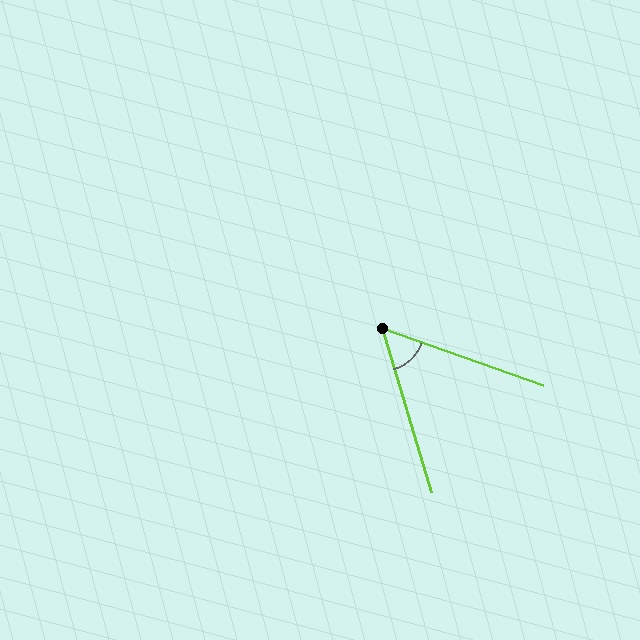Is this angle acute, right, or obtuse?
It is acute.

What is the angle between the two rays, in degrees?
Approximately 54 degrees.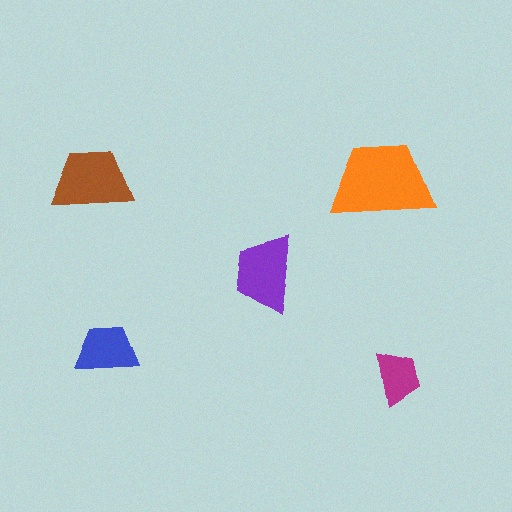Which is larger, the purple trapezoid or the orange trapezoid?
The orange one.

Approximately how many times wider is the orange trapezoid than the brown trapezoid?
About 1.5 times wider.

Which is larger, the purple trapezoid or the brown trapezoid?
The brown one.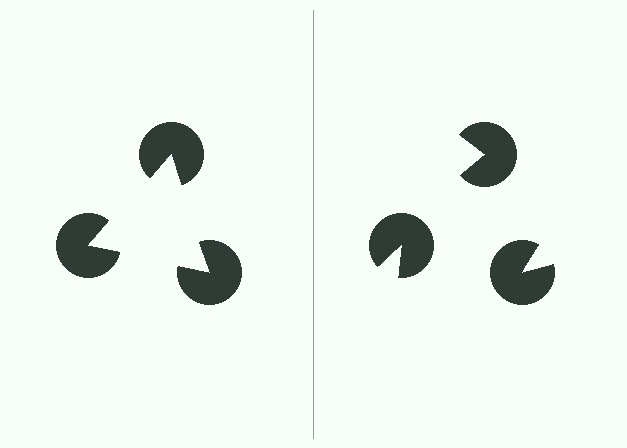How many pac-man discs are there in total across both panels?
6 — 3 on each side.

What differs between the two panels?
The pac-man discs are positioned identically on both sides; only the wedge orientations differ. On the left they align to a triangle; on the right they are misaligned.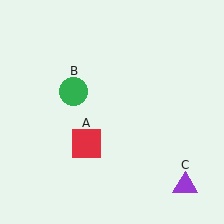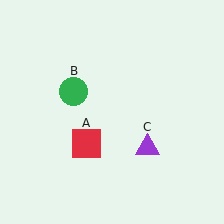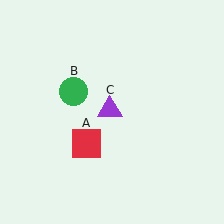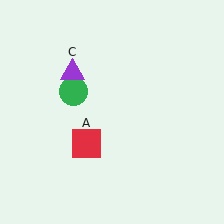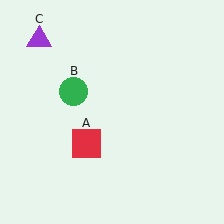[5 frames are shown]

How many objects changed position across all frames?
1 object changed position: purple triangle (object C).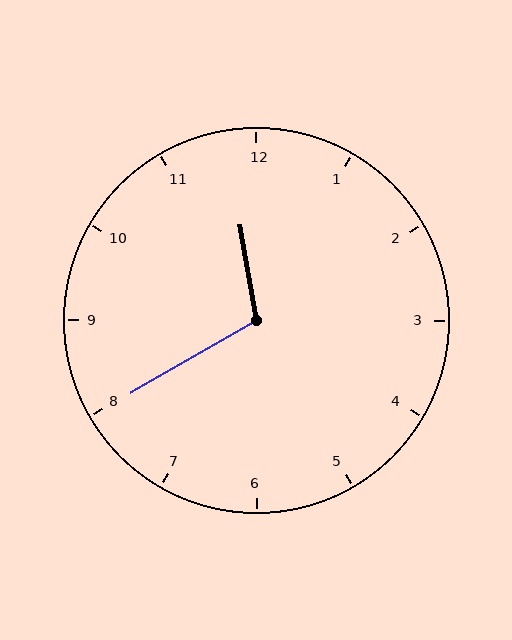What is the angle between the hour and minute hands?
Approximately 110 degrees.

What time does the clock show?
11:40.